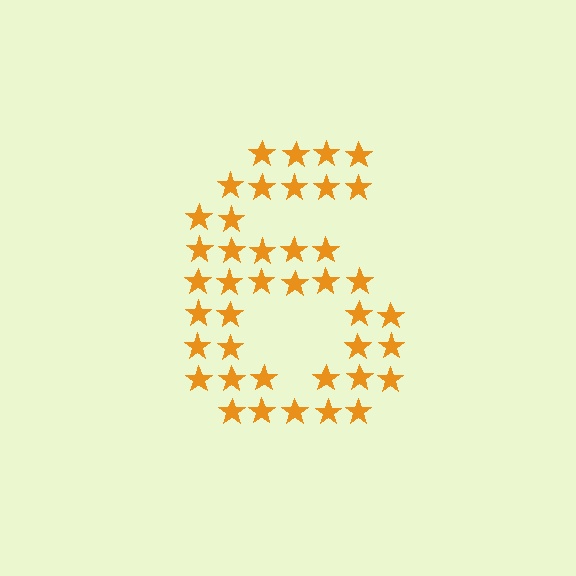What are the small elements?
The small elements are stars.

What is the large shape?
The large shape is the digit 6.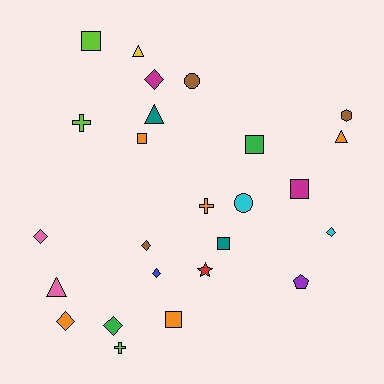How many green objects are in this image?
There are 2 green objects.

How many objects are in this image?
There are 25 objects.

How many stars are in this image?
There is 1 star.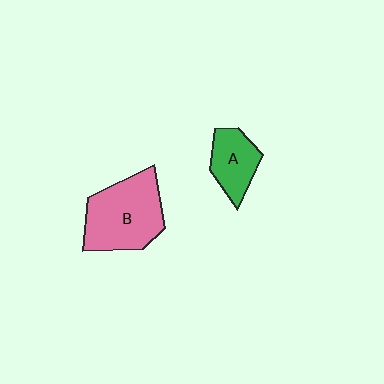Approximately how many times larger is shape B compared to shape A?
Approximately 1.9 times.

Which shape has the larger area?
Shape B (pink).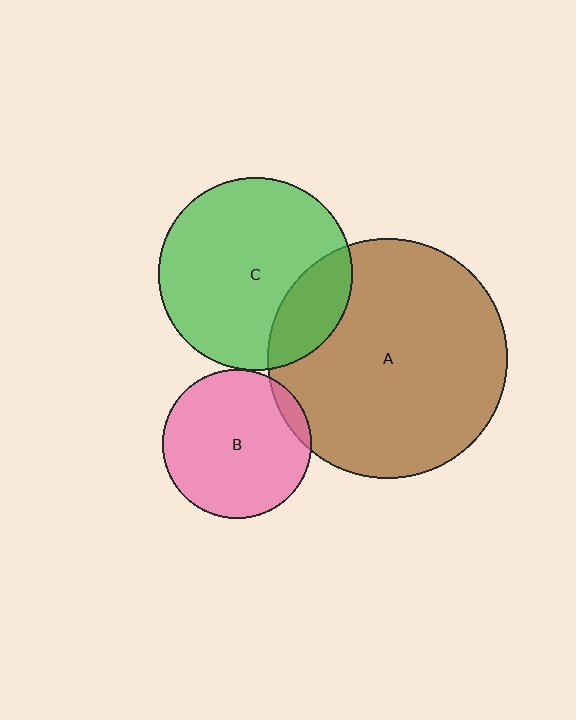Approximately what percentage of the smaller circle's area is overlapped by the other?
Approximately 5%.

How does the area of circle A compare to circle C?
Approximately 1.6 times.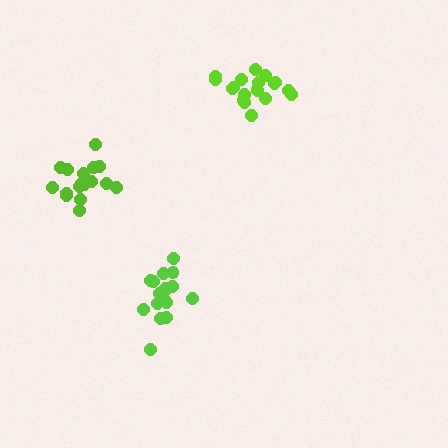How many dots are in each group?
Group 1: 17 dots, Group 2: 19 dots, Group 3: 17 dots (53 total).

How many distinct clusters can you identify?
There are 3 distinct clusters.